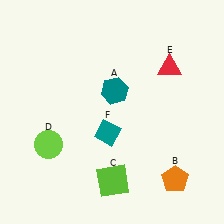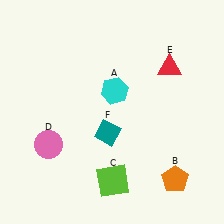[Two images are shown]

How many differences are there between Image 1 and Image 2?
There are 2 differences between the two images.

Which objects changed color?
A changed from teal to cyan. D changed from lime to pink.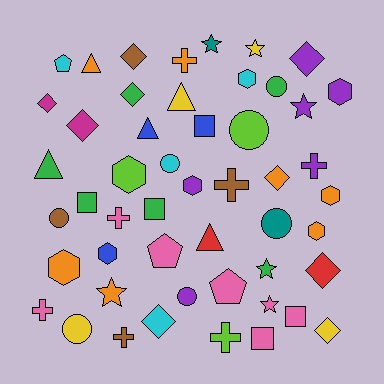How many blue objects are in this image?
There are 3 blue objects.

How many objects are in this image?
There are 50 objects.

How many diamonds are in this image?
There are 9 diamonds.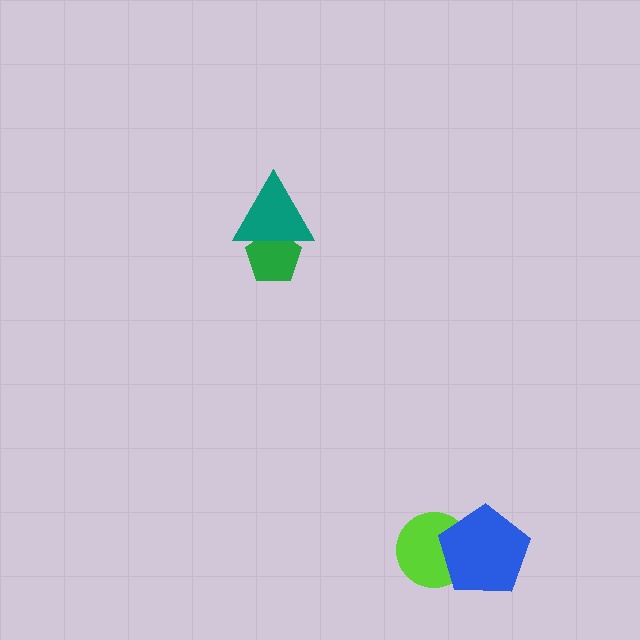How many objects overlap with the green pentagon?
1 object overlaps with the green pentagon.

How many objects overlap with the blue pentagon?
1 object overlaps with the blue pentagon.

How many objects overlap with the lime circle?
1 object overlaps with the lime circle.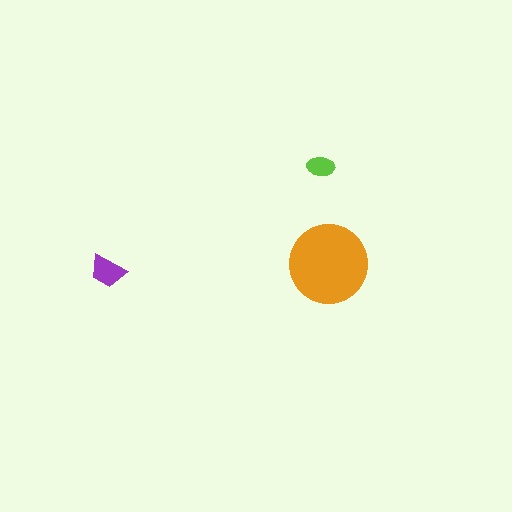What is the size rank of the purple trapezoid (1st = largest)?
2nd.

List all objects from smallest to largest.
The lime ellipse, the purple trapezoid, the orange circle.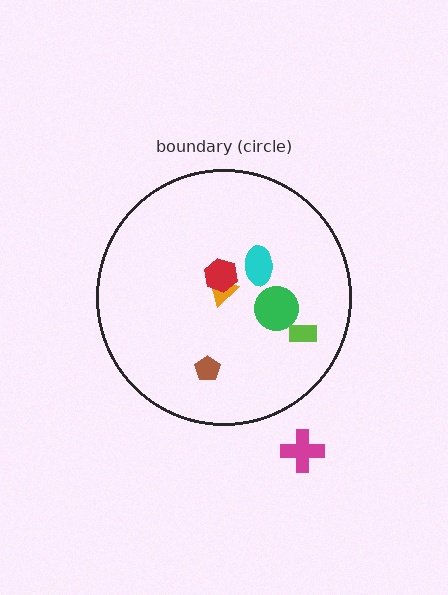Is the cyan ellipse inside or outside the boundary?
Inside.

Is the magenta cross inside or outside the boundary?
Outside.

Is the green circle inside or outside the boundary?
Inside.